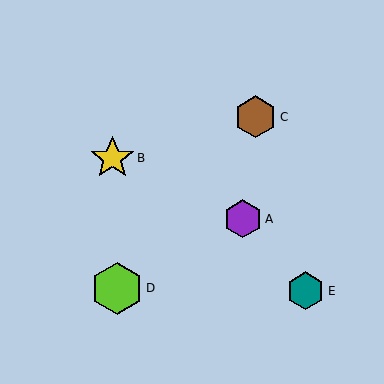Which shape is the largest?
The lime hexagon (labeled D) is the largest.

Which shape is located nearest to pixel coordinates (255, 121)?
The brown hexagon (labeled C) at (256, 117) is nearest to that location.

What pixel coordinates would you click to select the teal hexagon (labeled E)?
Click at (306, 291) to select the teal hexagon E.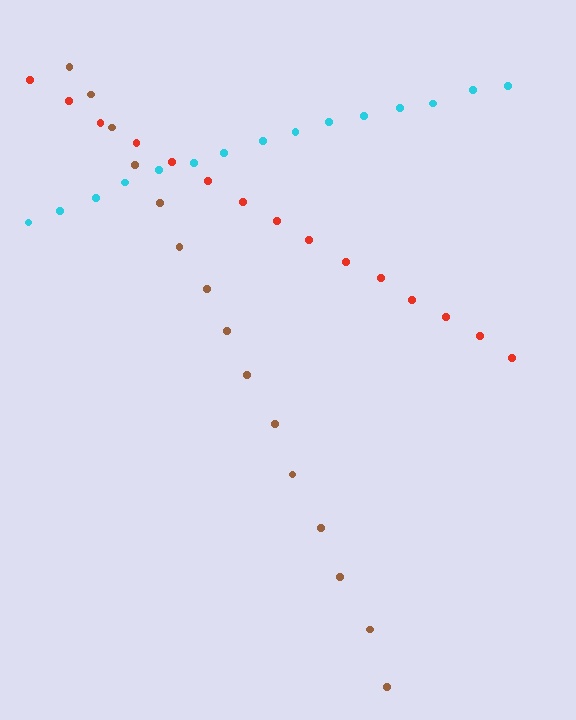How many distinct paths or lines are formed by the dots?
There are 3 distinct paths.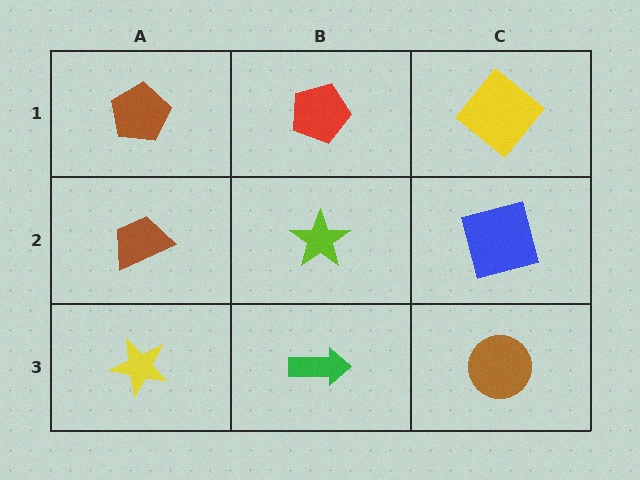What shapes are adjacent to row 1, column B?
A lime star (row 2, column B), a brown pentagon (row 1, column A), a yellow diamond (row 1, column C).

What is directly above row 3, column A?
A brown trapezoid.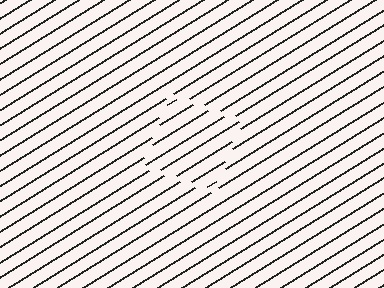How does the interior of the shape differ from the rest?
The interior of the shape contains the same grating, shifted by half a period — the contour is defined by the phase discontinuity where line-ends from the inner and outer gratings abut.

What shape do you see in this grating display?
An illusory square. The interior of the shape contains the same grating, shifted by half a period — the contour is defined by the phase discontinuity where line-ends from the inner and outer gratings abut.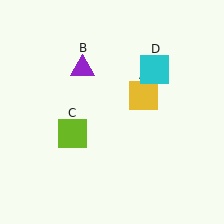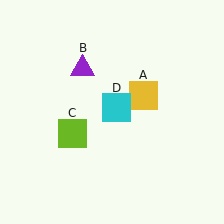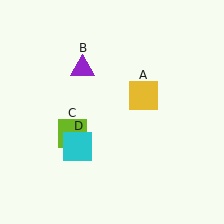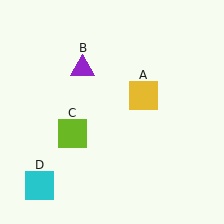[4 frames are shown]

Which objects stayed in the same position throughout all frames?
Yellow square (object A) and purple triangle (object B) and lime square (object C) remained stationary.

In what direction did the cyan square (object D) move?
The cyan square (object D) moved down and to the left.